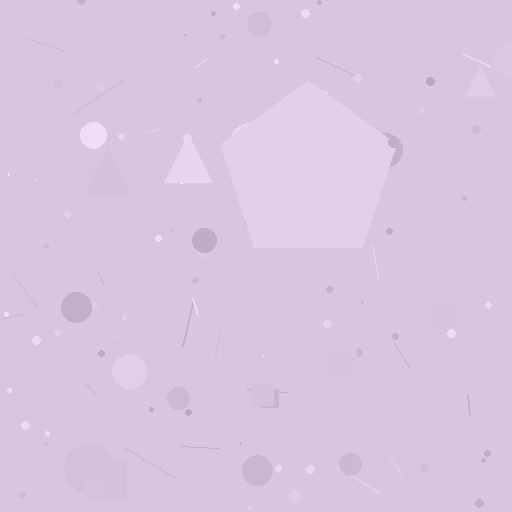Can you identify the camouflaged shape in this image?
The camouflaged shape is a pentagon.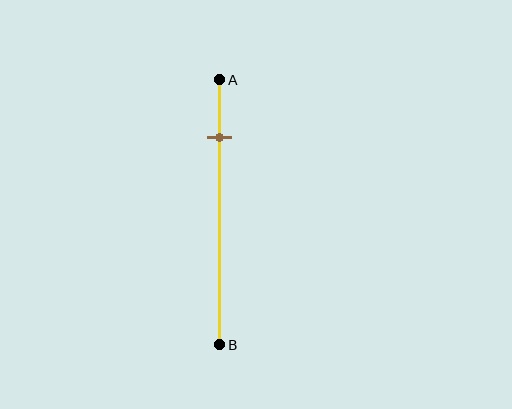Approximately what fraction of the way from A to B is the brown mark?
The brown mark is approximately 20% of the way from A to B.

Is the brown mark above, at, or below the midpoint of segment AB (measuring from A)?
The brown mark is above the midpoint of segment AB.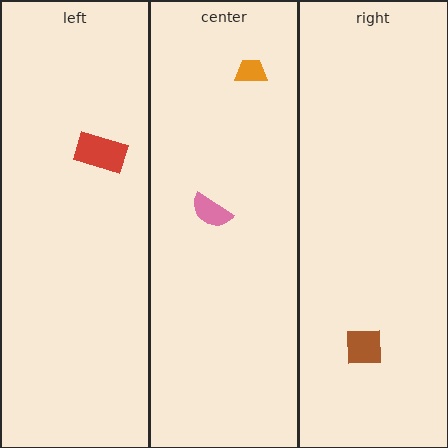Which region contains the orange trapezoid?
The center region.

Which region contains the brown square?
The right region.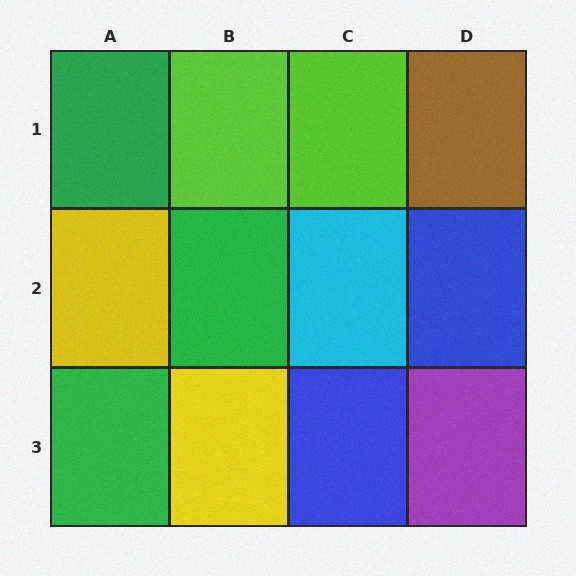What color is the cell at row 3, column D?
Purple.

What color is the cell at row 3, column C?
Blue.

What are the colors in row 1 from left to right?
Green, lime, lime, brown.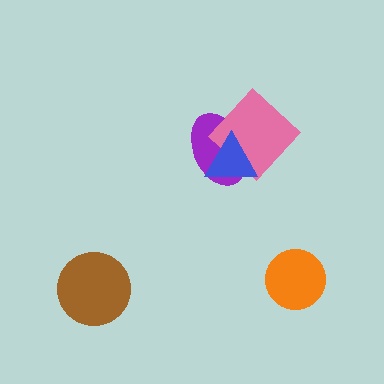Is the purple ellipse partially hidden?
Yes, it is partially covered by another shape.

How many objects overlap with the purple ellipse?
2 objects overlap with the purple ellipse.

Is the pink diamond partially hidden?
Yes, it is partially covered by another shape.